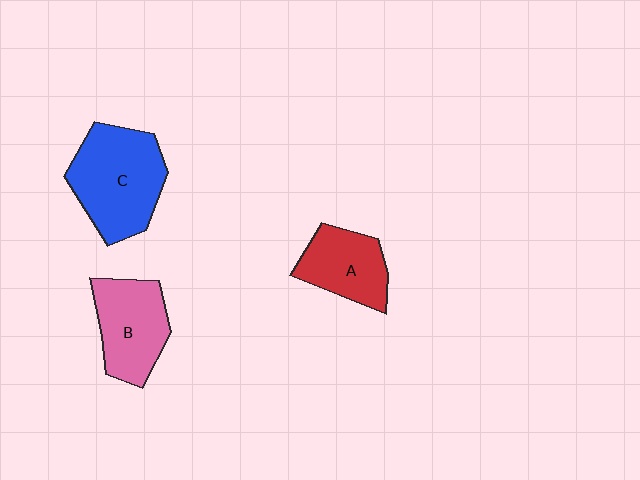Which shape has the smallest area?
Shape A (red).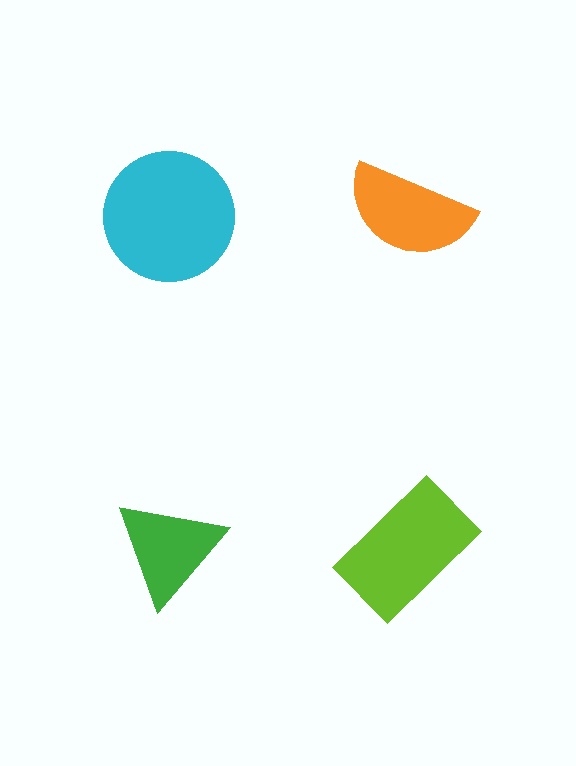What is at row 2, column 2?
A lime rectangle.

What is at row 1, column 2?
An orange semicircle.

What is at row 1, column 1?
A cyan circle.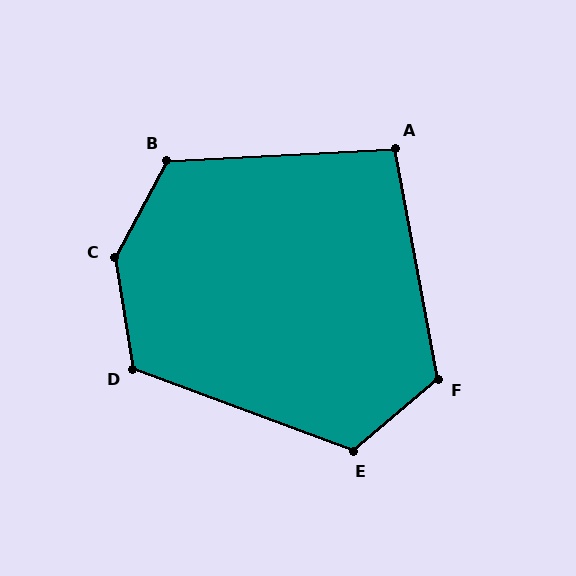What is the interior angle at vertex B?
Approximately 121 degrees (obtuse).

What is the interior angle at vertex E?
Approximately 120 degrees (obtuse).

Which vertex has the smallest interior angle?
A, at approximately 98 degrees.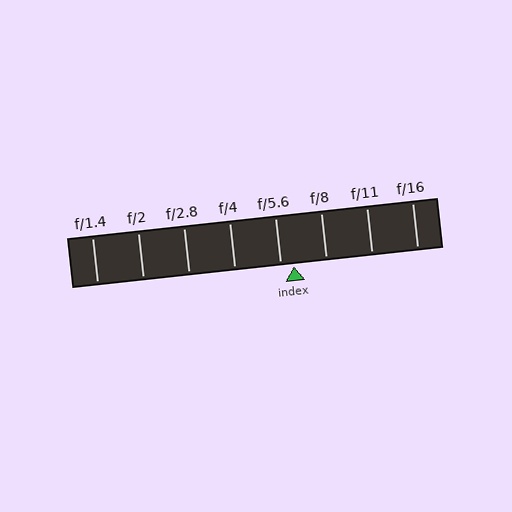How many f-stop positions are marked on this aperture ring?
There are 8 f-stop positions marked.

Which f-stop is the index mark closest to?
The index mark is closest to f/5.6.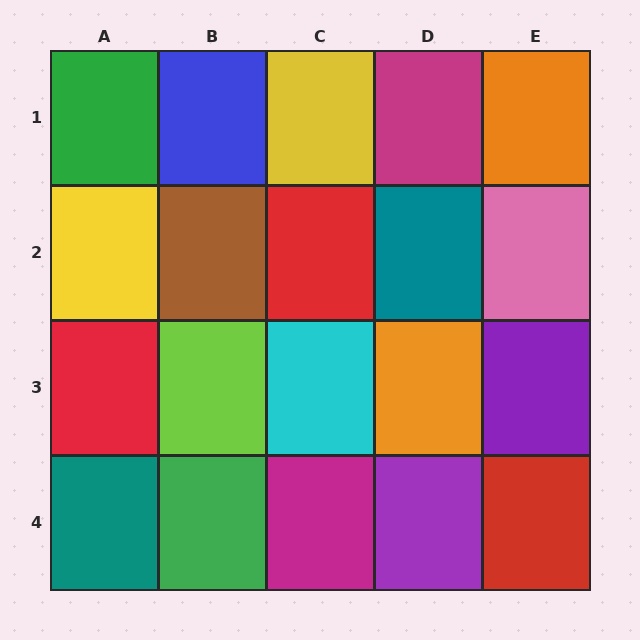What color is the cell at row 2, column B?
Brown.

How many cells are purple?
2 cells are purple.